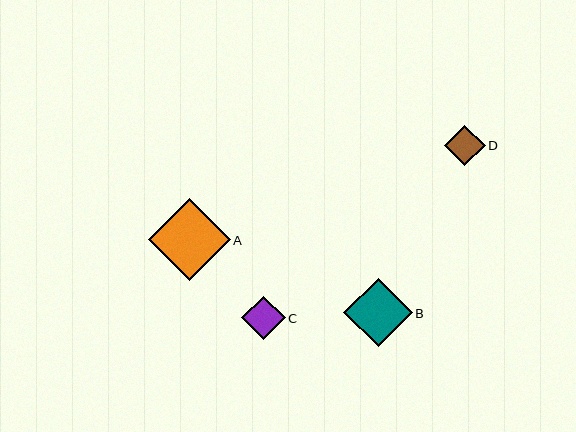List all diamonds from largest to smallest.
From largest to smallest: A, B, C, D.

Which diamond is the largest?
Diamond A is the largest with a size of approximately 82 pixels.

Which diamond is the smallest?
Diamond D is the smallest with a size of approximately 40 pixels.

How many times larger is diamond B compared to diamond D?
Diamond B is approximately 1.7 times the size of diamond D.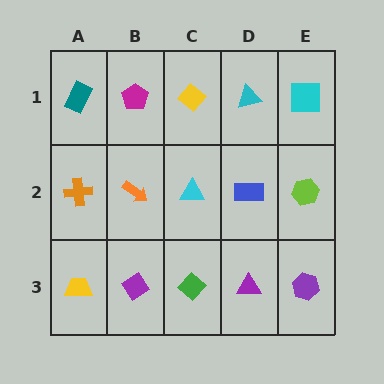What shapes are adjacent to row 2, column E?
A cyan square (row 1, column E), a purple hexagon (row 3, column E), a blue rectangle (row 2, column D).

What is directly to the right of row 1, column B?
A yellow diamond.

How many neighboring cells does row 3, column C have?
3.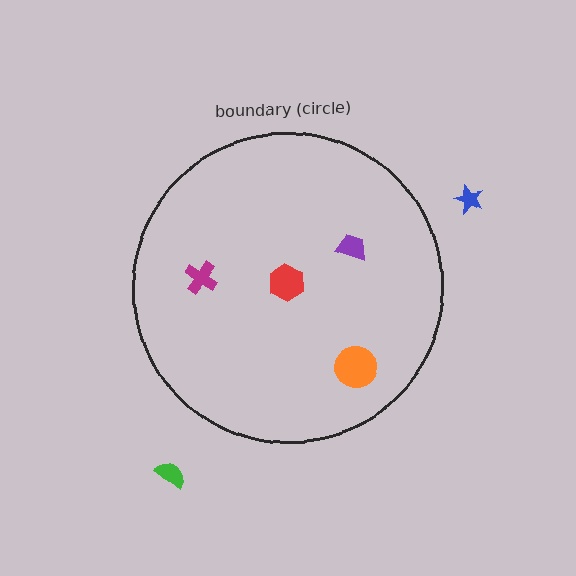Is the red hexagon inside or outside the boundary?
Inside.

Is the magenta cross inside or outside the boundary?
Inside.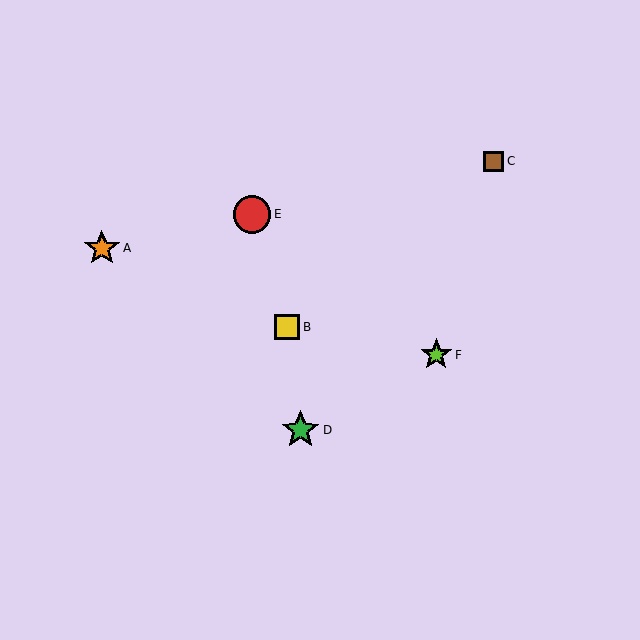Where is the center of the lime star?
The center of the lime star is at (436, 355).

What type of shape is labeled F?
Shape F is a lime star.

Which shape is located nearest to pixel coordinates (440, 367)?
The lime star (labeled F) at (436, 355) is nearest to that location.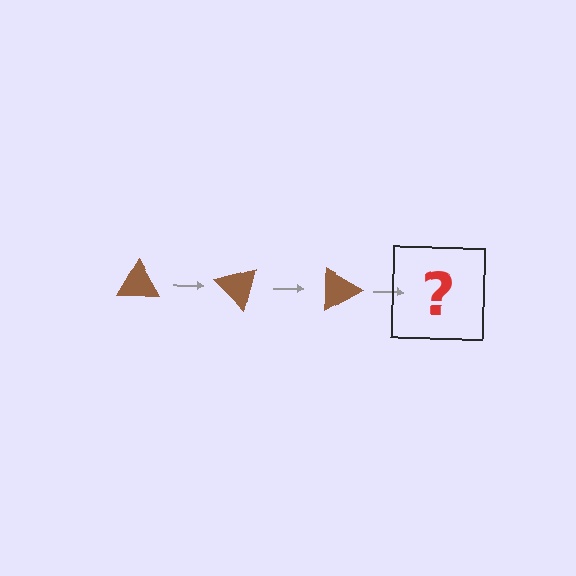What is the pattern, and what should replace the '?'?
The pattern is that the triangle rotates 45 degrees each step. The '?' should be a brown triangle rotated 135 degrees.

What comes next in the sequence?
The next element should be a brown triangle rotated 135 degrees.